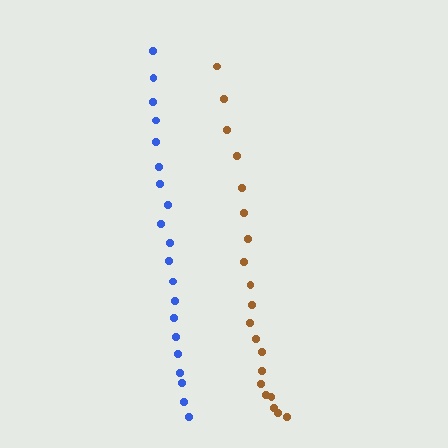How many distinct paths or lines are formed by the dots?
There are 2 distinct paths.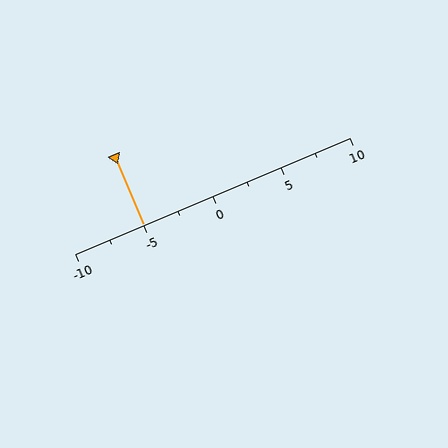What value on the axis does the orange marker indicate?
The marker indicates approximately -5.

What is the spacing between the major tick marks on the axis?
The major ticks are spaced 5 apart.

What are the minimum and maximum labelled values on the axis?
The axis runs from -10 to 10.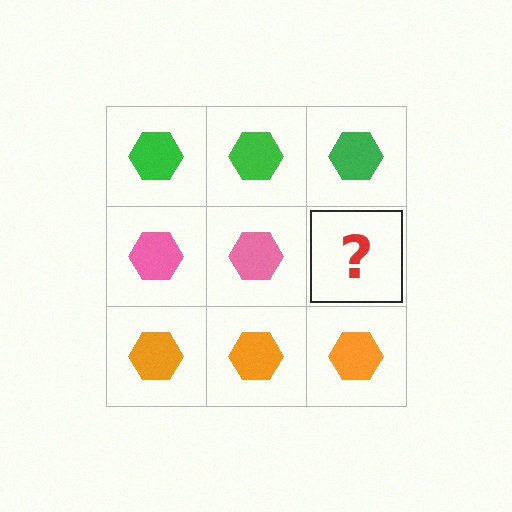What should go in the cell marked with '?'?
The missing cell should contain a pink hexagon.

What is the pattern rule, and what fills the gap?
The rule is that each row has a consistent color. The gap should be filled with a pink hexagon.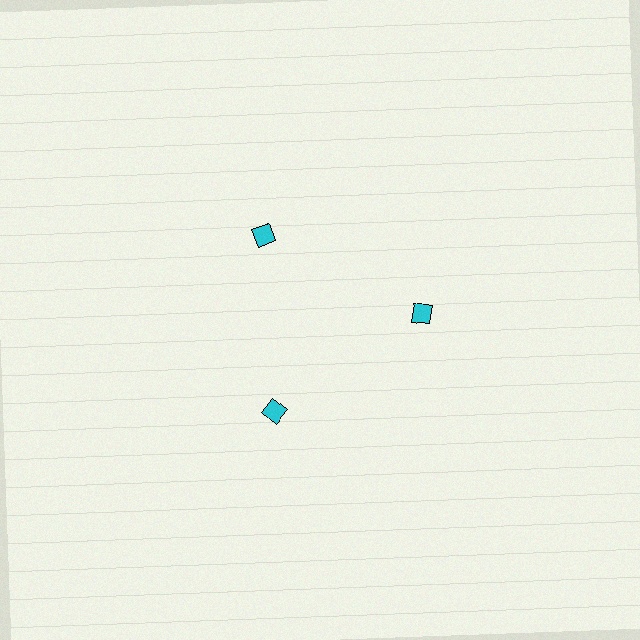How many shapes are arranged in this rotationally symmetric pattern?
There are 3 shapes, arranged in 3 groups of 1.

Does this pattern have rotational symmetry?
Yes, this pattern has 3-fold rotational symmetry. It looks the same after rotating 120 degrees around the center.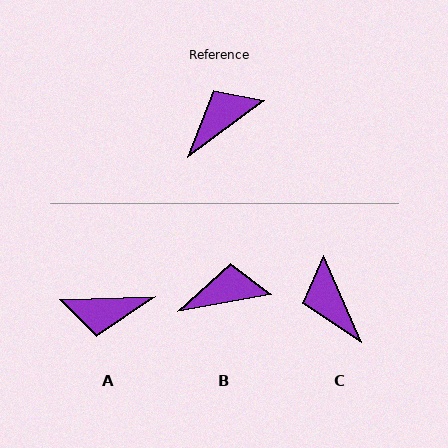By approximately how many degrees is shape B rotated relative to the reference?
Approximately 27 degrees clockwise.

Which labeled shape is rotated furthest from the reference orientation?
A, about 145 degrees away.